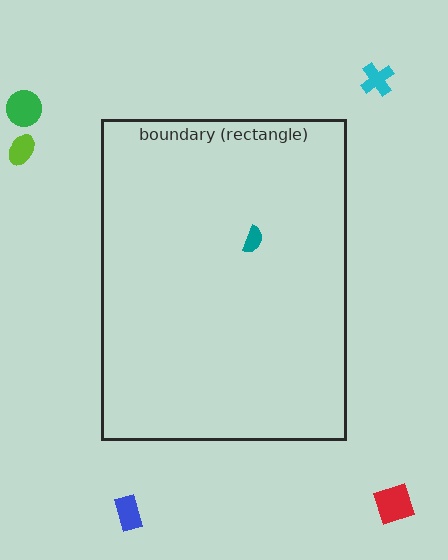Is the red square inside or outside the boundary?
Outside.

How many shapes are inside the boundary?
1 inside, 5 outside.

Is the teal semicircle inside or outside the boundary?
Inside.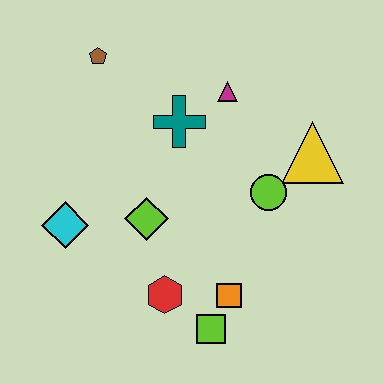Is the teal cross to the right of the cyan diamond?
Yes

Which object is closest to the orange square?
The lime square is closest to the orange square.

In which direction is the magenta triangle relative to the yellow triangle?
The magenta triangle is to the left of the yellow triangle.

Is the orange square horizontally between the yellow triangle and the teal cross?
Yes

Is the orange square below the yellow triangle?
Yes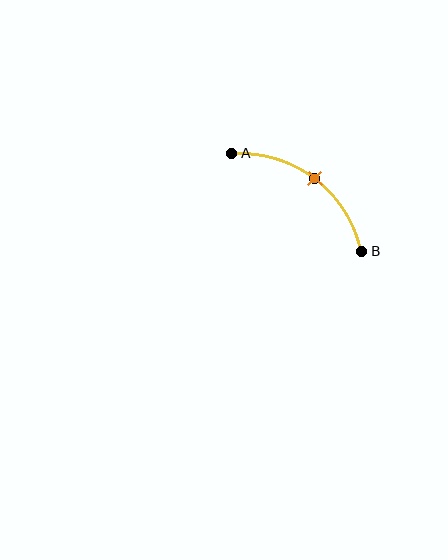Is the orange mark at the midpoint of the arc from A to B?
Yes. The orange mark lies on the arc at equal arc-length from both A and B — it is the arc midpoint.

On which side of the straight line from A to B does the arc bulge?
The arc bulges above and to the right of the straight line connecting A and B.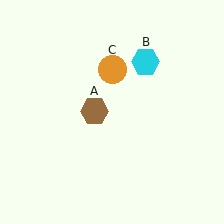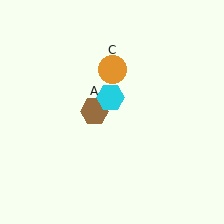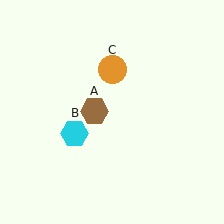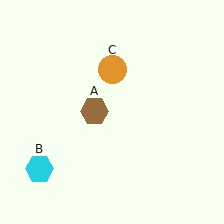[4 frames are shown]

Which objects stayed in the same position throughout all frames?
Brown hexagon (object A) and orange circle (object C) remained stationary.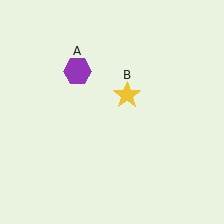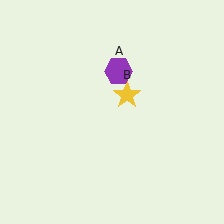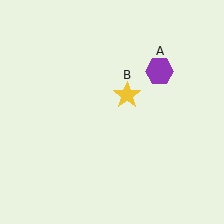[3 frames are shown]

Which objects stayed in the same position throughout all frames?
Yellow star (object B) remained stationary.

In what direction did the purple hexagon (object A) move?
The purple hexagon (object A) moved right.